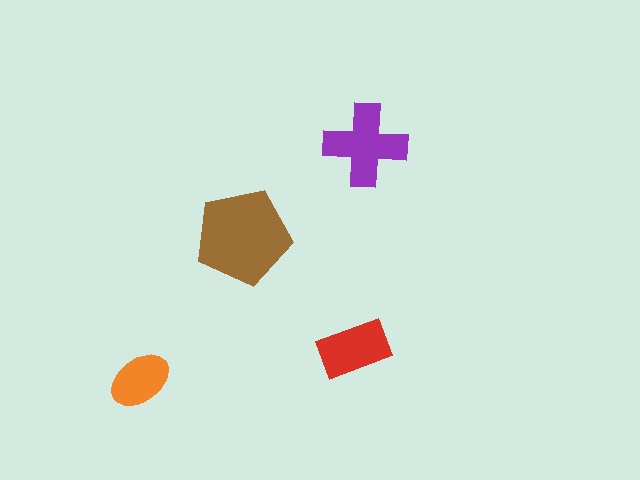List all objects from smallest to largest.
The orange ellipse, the red rectangle, the purple cross, the brown pentagon.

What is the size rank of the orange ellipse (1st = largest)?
4th.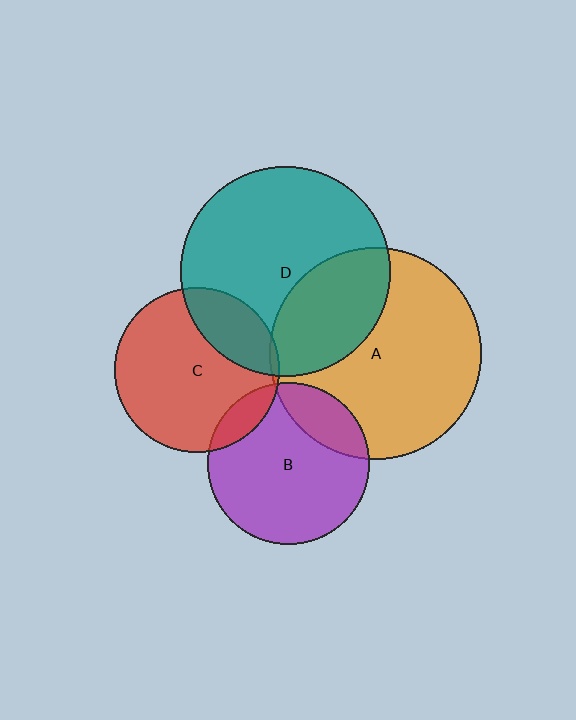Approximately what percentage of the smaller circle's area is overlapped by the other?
Approximately 25%.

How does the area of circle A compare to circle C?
Approximately 1.6 times.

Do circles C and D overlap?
Yes.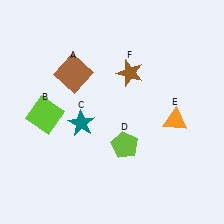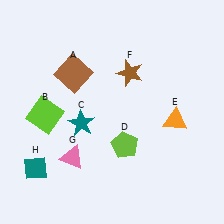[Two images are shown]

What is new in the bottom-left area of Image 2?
A teal diamond (H) was added in the bottom-left area of Image 2.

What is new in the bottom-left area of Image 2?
A pink triangle (G) was added in the bottom-left area of Image 2.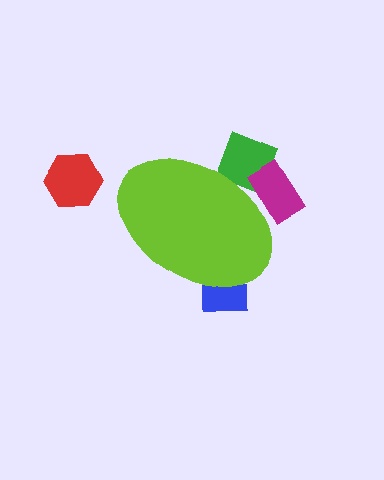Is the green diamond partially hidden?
Yes, the green diamond is partially hidden behind the lime ellipse.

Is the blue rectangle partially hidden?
Yes, the blue rectangle is partially hidden behind the lime ellipse.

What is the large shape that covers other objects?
A lime ellipse.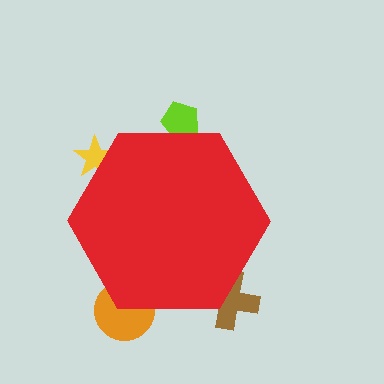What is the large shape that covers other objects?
A red hexagon.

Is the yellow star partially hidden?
Yes, the yellow star is partially hidden behind the red hexagon.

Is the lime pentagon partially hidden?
Yes, the lime pentagon is partially hidden behind the red hexagon.